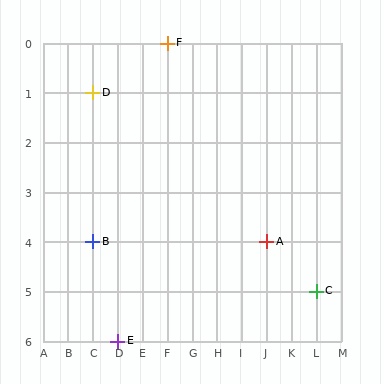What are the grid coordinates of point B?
Point B is at grid coordinates (C, 4).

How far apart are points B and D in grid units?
Points B and D are 3 rows apart.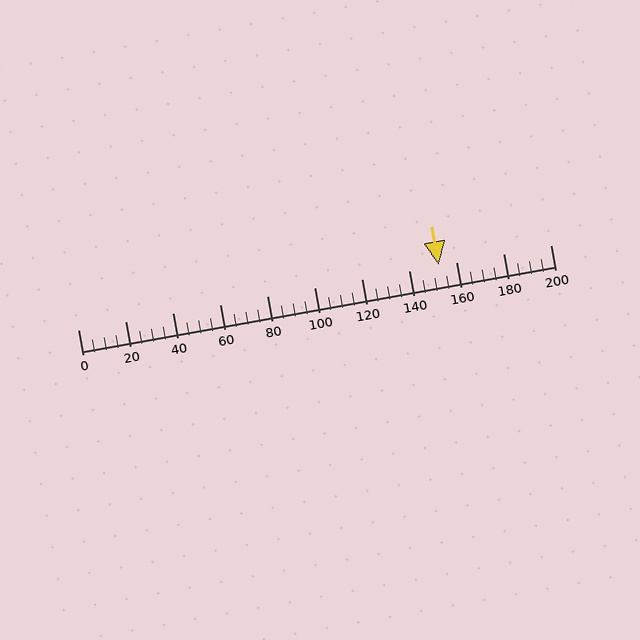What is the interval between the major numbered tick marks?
The major tick marks are spaced 20 units apart.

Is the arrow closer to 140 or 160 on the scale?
The arrow is closer to 160.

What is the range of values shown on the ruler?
The ruler shows values from 0 to 200.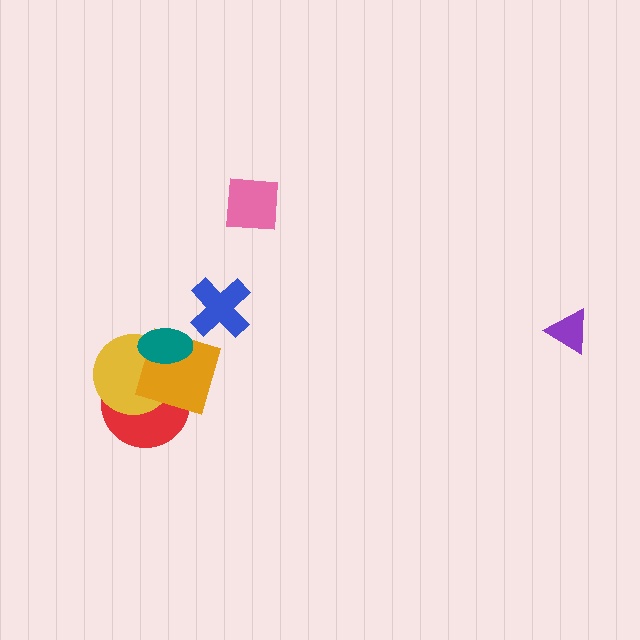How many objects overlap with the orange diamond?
3 objects overlap with the orange diamond.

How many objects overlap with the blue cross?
0 objects overlap with the blue cross.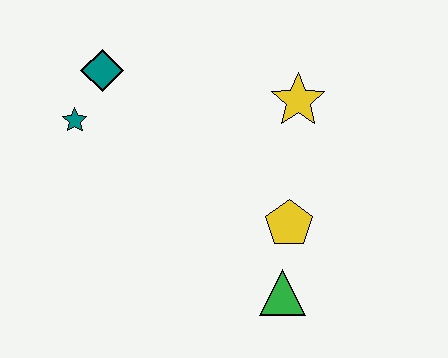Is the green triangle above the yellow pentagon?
No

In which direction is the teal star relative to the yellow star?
The teal star is to the left of the yellow star.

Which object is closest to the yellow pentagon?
The green triangle is closest to the yellow pentagon.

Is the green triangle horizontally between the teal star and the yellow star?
Yes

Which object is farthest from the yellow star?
The teal star is farthest from the yellow star.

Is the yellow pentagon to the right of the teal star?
Yes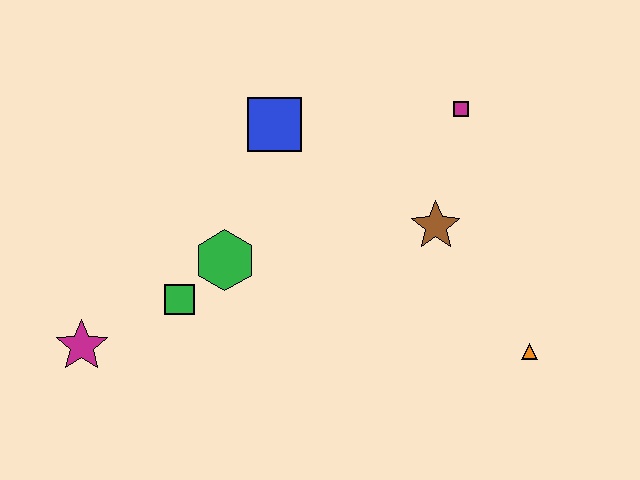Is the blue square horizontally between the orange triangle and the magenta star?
Yes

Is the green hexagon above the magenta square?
No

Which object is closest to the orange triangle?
The brown star is closest to the orange triangle.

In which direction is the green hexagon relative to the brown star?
The green hexagon is to the left of the brown star.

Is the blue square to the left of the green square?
No